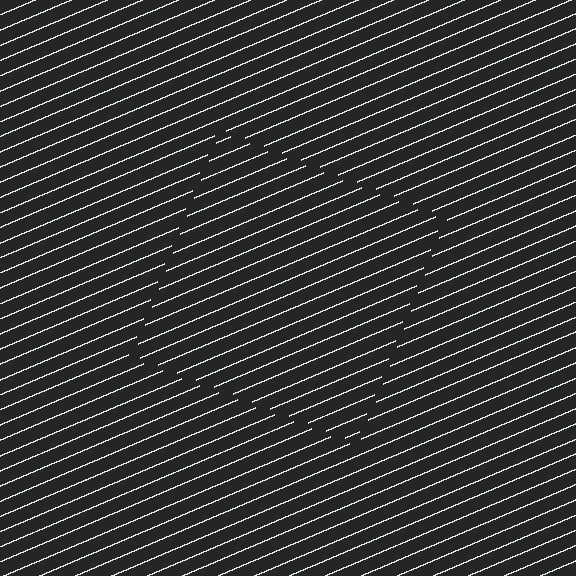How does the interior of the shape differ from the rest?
The interior of the shape contains the same grating, shifted by half a period — the contour is defined by the phase discontinuity where line-ends from the inner and outer gratings abut.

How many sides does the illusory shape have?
4 sides — the line-ends trace a square.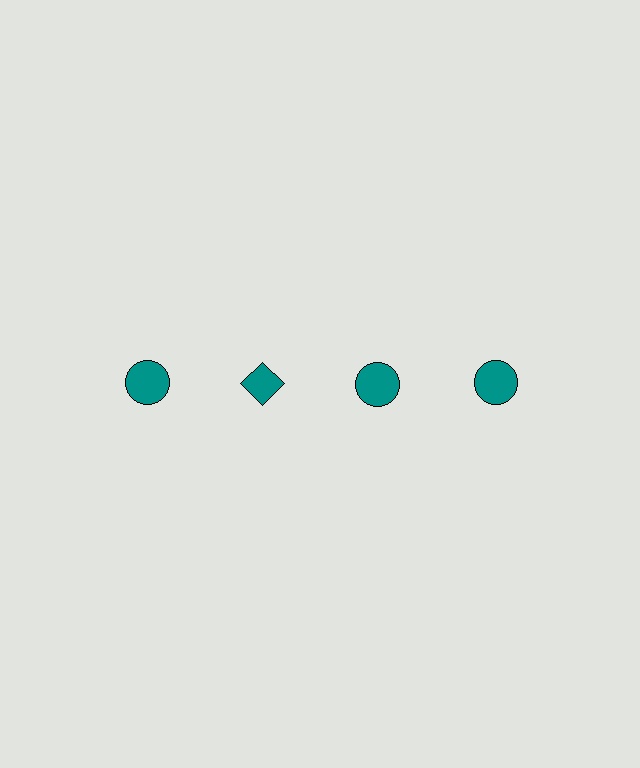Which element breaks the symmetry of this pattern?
The teal diamond in the top row, second from left column breaks the symmetry. All other shapes are teal circles.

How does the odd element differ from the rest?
It has a different shape: diamond instead of circle.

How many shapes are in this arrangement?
There are 4 shapes arranged in a grid pattern.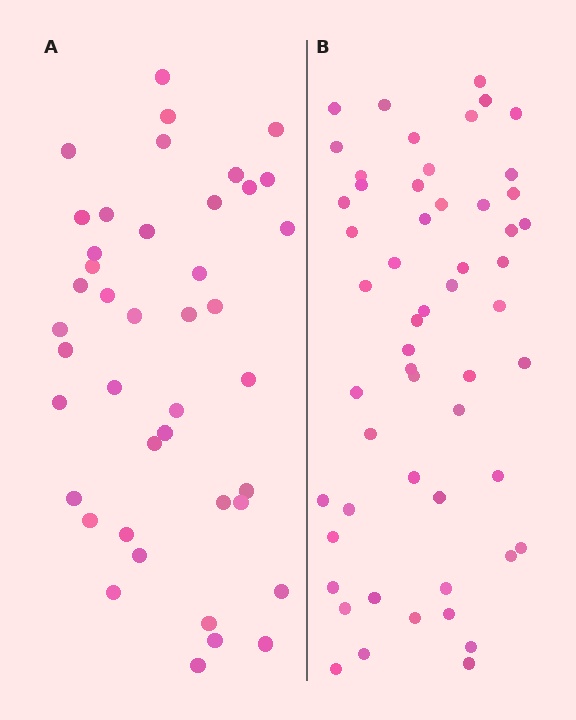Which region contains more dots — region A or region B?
Region B (the right region) has more dots.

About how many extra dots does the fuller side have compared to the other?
Region B has approximately 15 more dots than region A.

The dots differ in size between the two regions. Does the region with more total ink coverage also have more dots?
No. Region A has more total ink coverage because its dots are larger, but region B actually contains more individual dots. Total area can be misleading — the number of items is what matters here.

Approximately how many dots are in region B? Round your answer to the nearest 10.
About 60 dots. (The exact count is 55, which rounds to 60.)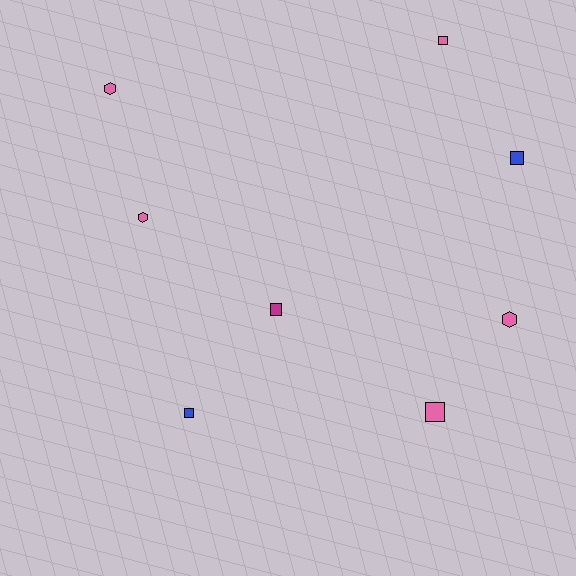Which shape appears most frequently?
Square, with 5 objects.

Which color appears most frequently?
Pink, with 5 objects.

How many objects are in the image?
There are 8 objects.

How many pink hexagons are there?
There are 3 pink hexagons.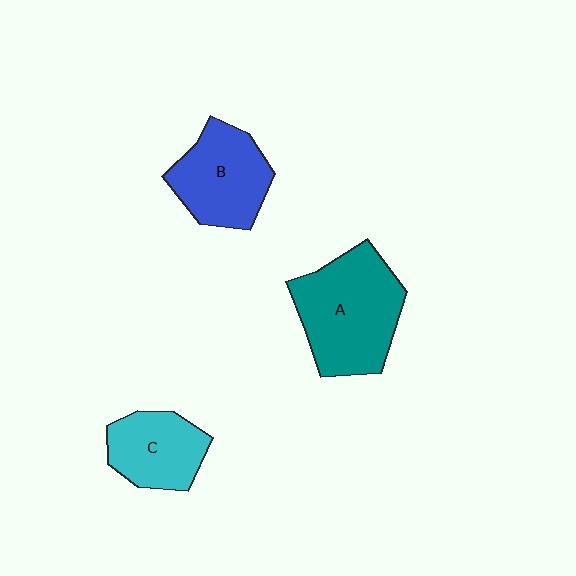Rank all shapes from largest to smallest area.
From largest to smallest: A (teal), B (blue), C (cyan).